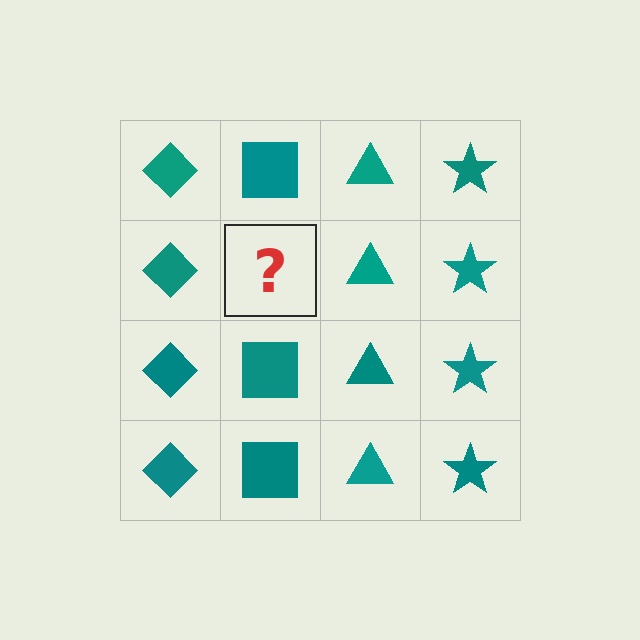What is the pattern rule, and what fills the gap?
The rule is that each column has a consistent shape. The gap should be filled with a teal square.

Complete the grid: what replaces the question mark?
The question mark should be replaced with a teal square.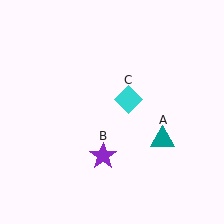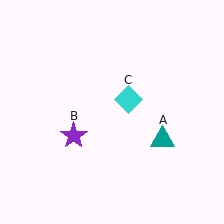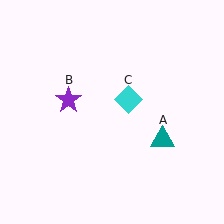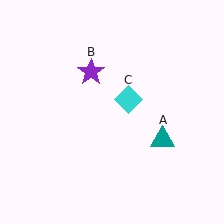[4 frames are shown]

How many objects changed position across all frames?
1 object changed position: purple star (object B).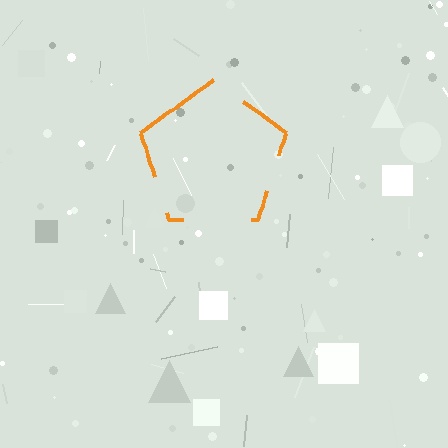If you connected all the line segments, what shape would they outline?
They would outline a pentagon.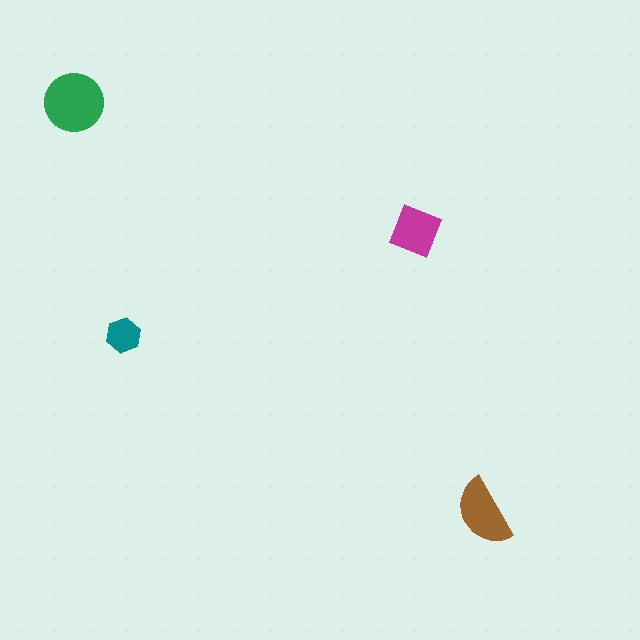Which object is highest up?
The green circle is topmost.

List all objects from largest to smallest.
The green circle, the brown semicircle, the magenta square, the teal hexagon.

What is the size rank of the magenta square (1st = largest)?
3rd.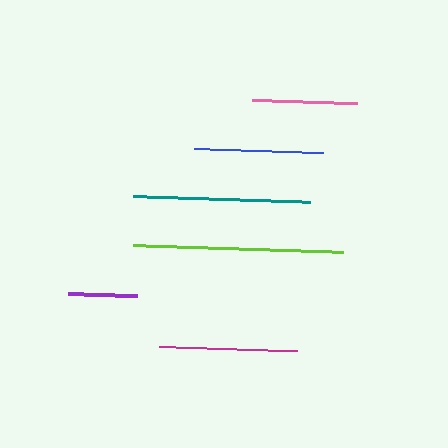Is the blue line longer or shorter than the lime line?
The lime line is longer than the blue line.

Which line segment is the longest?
The lime line is the longest at approximately 209 pixels.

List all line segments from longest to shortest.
From longest to shortest: lime, teal, magenta, blue, pink, purple.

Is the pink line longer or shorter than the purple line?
The pink line is longer than the purple line.